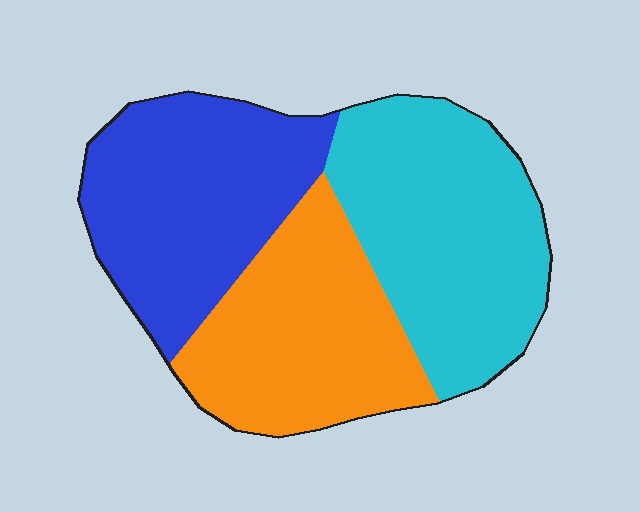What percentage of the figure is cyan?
Cyan covers around 35% of the figure.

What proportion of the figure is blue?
Blue takes up about one third (1/3) of the figure.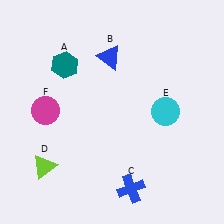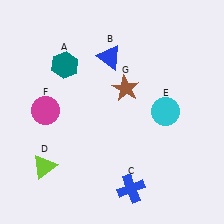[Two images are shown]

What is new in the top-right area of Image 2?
A brown star (G) was added in the top-right area of Image 2.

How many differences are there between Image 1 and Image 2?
There is 1 difference between the two images.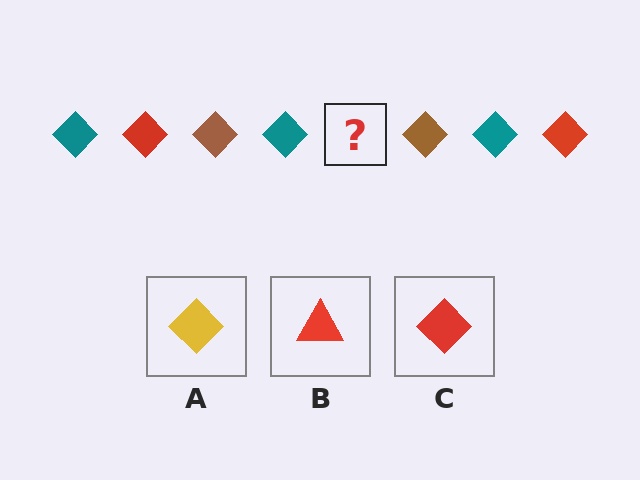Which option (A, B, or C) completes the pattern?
C.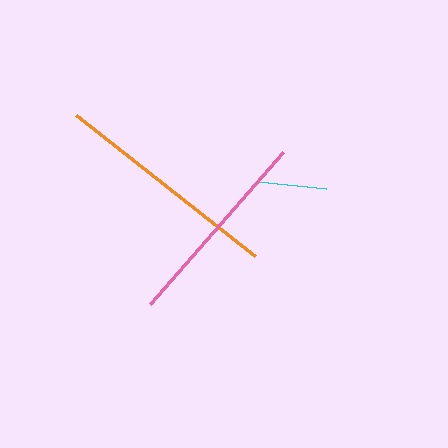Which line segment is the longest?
The orange line is the longest at approximately 227 pixels.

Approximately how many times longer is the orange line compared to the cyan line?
The orange line is approximately 3.3 times the length of the cyan line.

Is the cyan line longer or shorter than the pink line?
The pink line is longer than the cyan line.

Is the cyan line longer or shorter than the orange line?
The orange line is longer than the cyan line.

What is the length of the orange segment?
The orange segment is approximately 227 pixels long.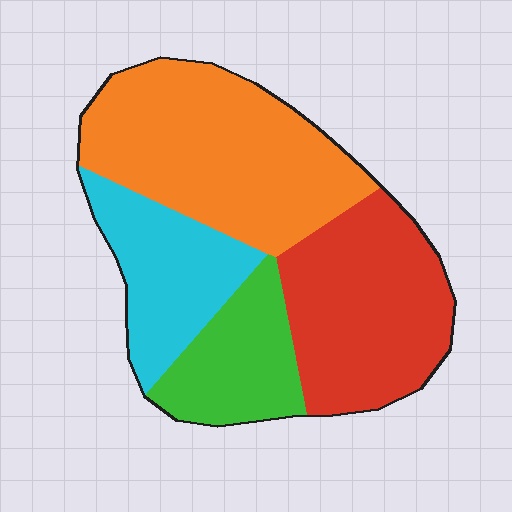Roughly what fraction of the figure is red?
Red covers around 30% of the figure.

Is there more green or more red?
Red.